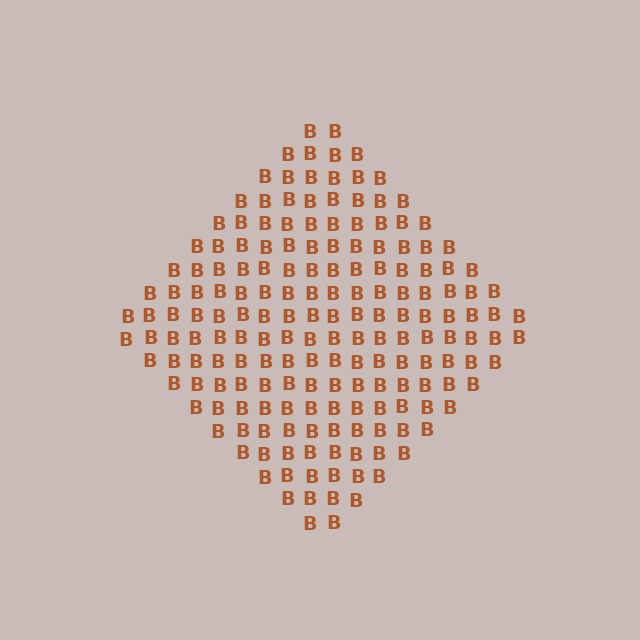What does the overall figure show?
The overall figure shows a diamond.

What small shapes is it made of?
It is made of small letter B's.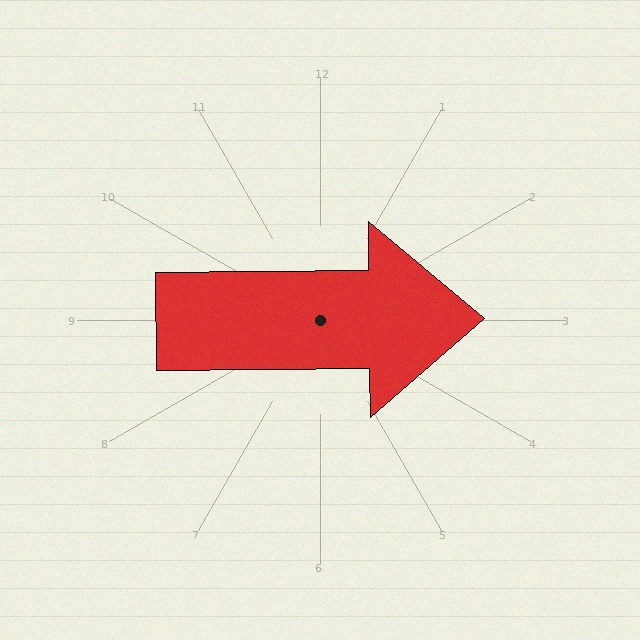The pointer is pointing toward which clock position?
Roughly 3 o'clock.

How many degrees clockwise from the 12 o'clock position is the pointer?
Approximately 89 degrees.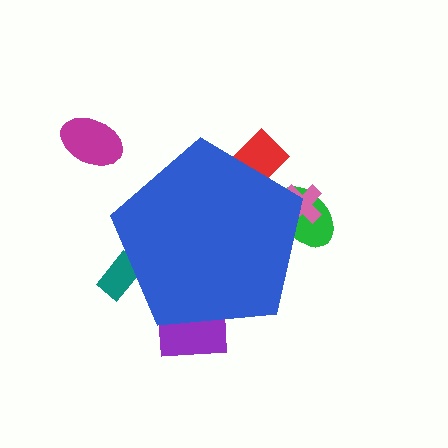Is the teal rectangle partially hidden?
Yes, the teal rectangle is partially hidden behind the blue pentagon.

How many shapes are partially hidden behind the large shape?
5 shapes are partially hidden.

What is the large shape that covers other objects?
A blue pentagon.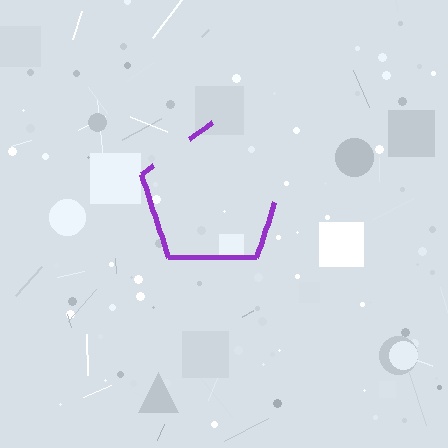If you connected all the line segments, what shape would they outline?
They would outline a pentagon.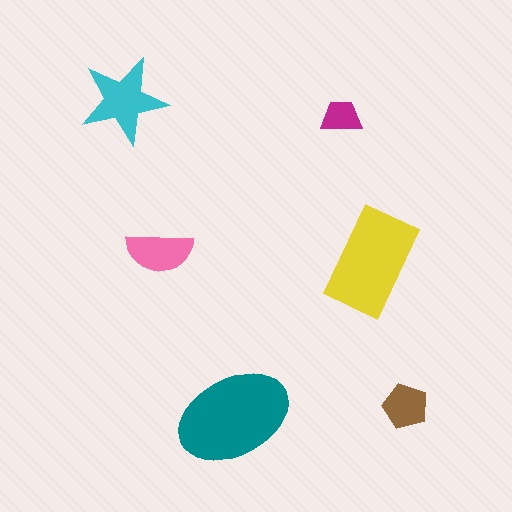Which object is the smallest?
The magenta trapezoid.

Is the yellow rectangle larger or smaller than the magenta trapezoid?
Larger.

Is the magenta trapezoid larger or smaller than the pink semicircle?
Smaller.